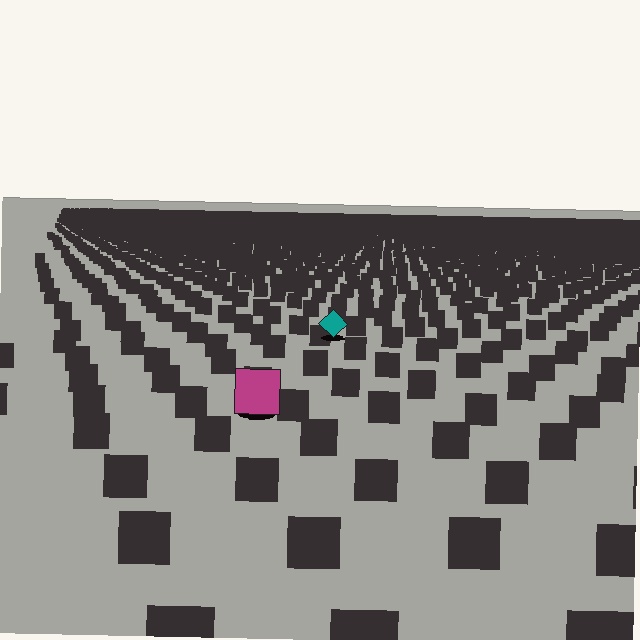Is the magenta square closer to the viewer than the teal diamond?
Yes. The magenta square is closer — you can tell from the texture gradient: the ground texture is coarser near it.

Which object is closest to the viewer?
The magenta square is closest. The texture marks near it are larger and more spread out.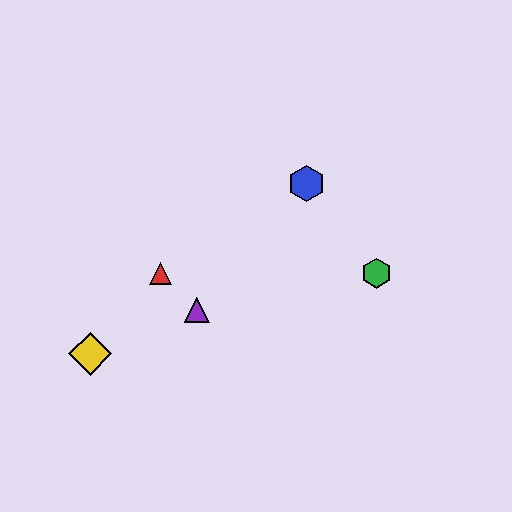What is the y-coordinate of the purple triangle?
The purple triangle is at y≈310.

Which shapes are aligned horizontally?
The red triangle, the green hexagon are aligned horizontally.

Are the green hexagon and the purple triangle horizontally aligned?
No, the green hexagon is at y≈273 and the purple triangle is at y≈310.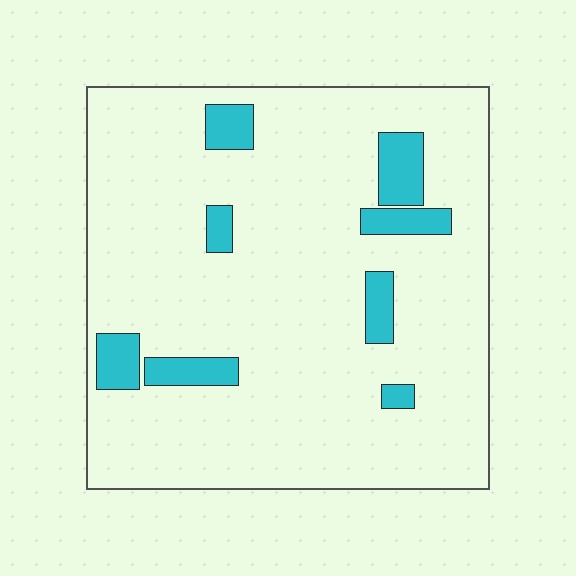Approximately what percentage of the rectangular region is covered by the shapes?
Approximately 10%.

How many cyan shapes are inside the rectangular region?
8.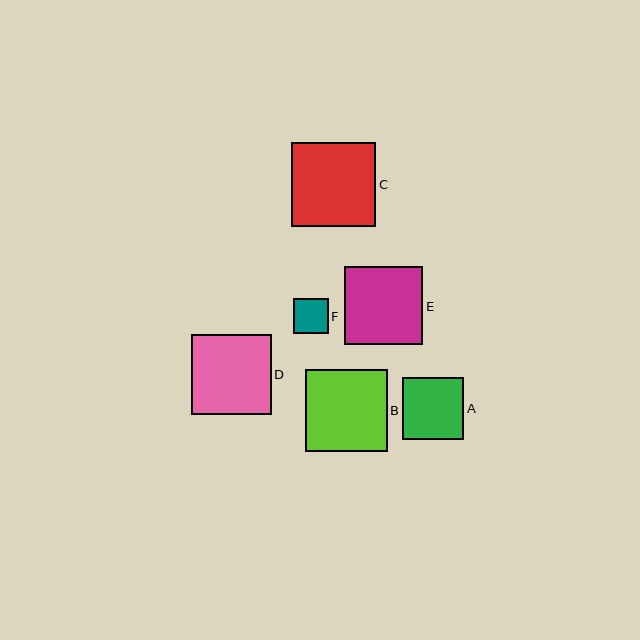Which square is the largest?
Square C is the largest with a size of approximately 84 pixels.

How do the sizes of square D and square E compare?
Square D and square E are approximately the same size.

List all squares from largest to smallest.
From largest to smallest: C, B, D, E, A, F.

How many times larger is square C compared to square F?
Square C is approximately 2.4 times the size of square F.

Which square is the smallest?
Square F is the smallest with a size of approximately 35 pixels.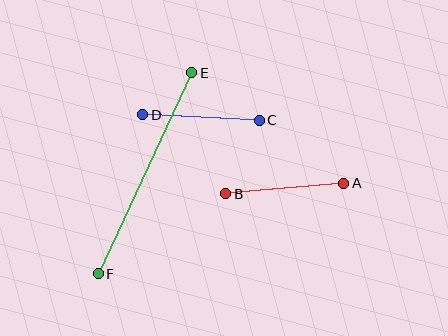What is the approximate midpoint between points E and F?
The midpoint is at approximately (145, 173) pixels.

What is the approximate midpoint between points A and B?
The midpoint is at approximately (285, 188) pixels.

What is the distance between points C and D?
The distance is approximately 117 pixels.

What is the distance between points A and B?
The distance is approximately 119 pixels.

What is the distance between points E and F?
The distance is approximately 222 pixels.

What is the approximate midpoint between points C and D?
The midpoint is at approximately (201, 118) pixels.